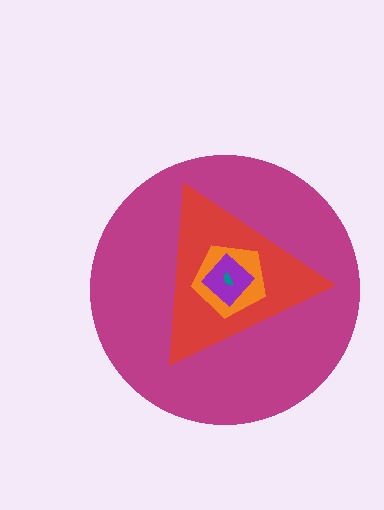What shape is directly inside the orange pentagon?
The purple diamond.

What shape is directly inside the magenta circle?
The red triangle.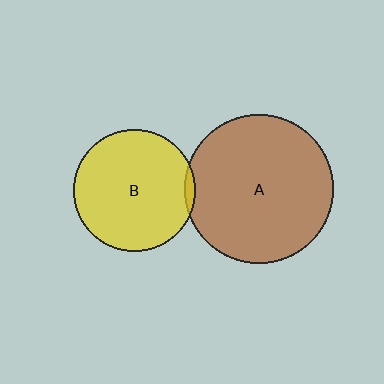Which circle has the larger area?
Circle A (brown).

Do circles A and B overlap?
Yes.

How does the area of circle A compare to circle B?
Approximately 1.5 times.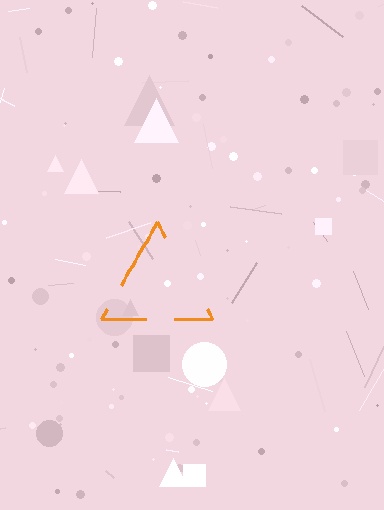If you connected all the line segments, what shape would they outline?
They would outline a triangle.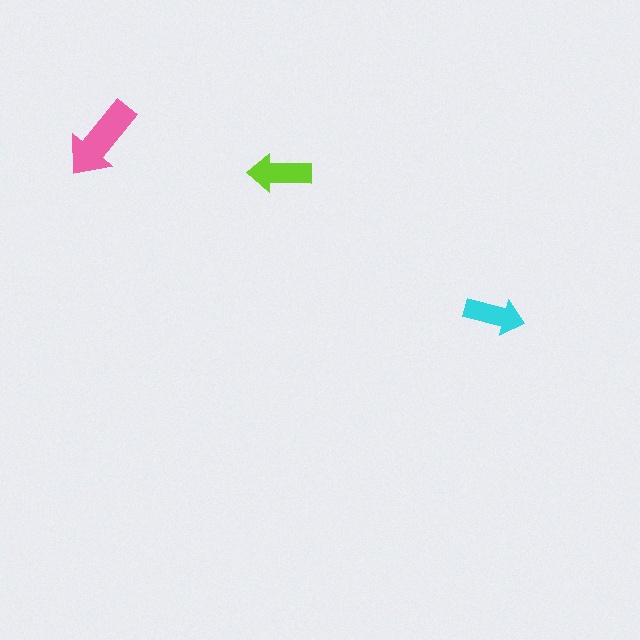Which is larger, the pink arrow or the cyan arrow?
The pink one.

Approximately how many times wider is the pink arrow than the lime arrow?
About 1.5 times wider.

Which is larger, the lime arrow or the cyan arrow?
The lime one.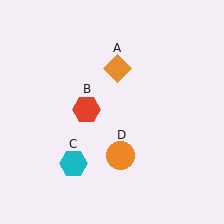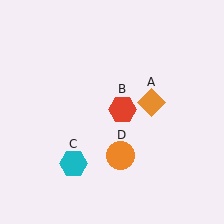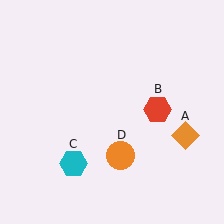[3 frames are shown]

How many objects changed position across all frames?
2 objects changed position: orange diamond (object A), red hexagon (object B).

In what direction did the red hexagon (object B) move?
The red hexagon (object B) moved right.